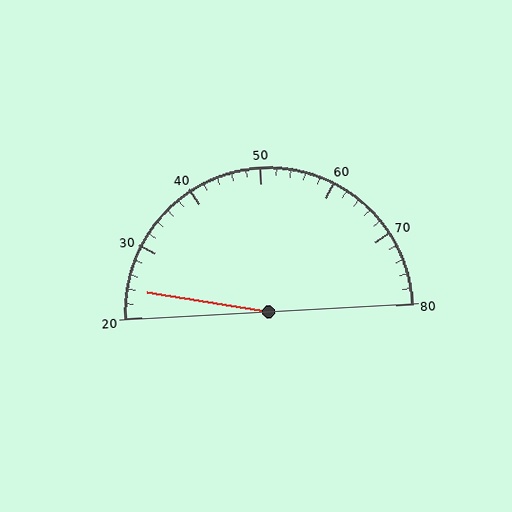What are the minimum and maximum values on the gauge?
The gauge ranges from 20 to 80.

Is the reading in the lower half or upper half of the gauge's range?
The reading is in the lower half of the range (20 to 80).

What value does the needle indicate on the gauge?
The needle indicates approximately 24.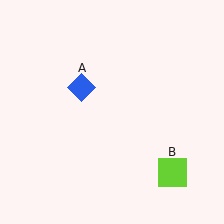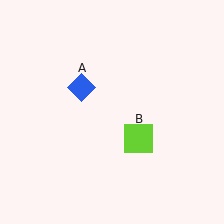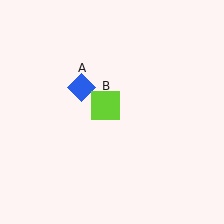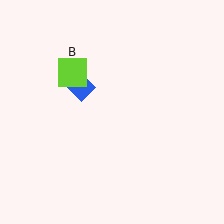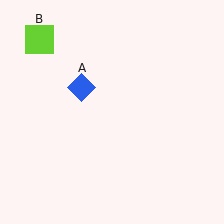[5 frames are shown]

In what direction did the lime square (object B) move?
The lime square (object B) moved up and to the left.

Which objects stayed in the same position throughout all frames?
Blue diamond (object A) remained stationary.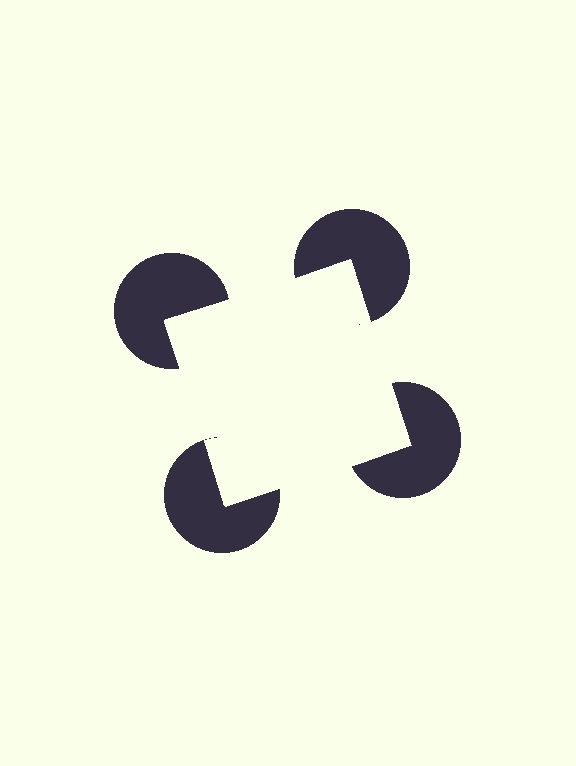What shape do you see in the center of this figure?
An illusory square — its edges are inferred from the aligned wedge cuts in the pac-man discs, not physically drawn.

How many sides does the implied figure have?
4 sides.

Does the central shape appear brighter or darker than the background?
It typically appears slightly brighter than the background, even though no actual brightness change is drawn.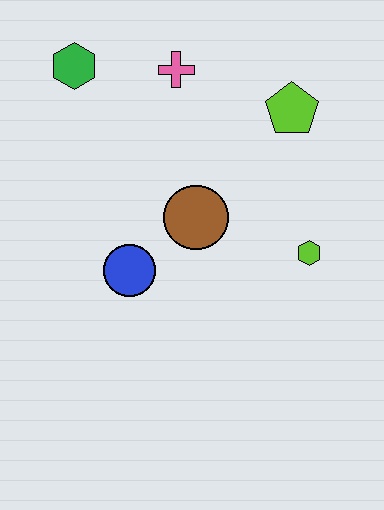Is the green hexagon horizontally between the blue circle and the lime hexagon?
No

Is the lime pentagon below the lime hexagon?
No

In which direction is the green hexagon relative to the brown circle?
The green hexagon is above the brown circle.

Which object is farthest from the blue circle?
The lime pentagon is farthest from the blue circle.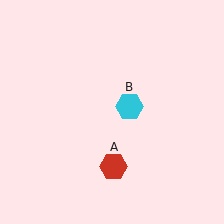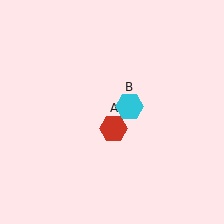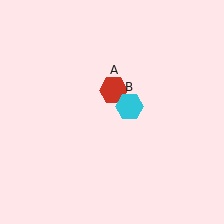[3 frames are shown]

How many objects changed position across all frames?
1 object changed position: red hexagon (object A).